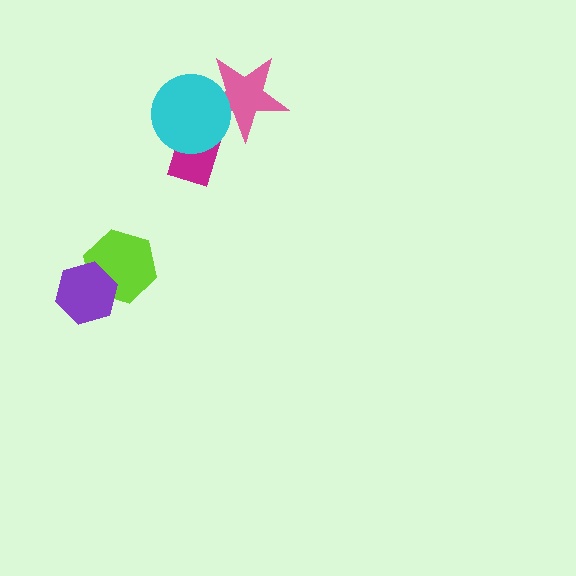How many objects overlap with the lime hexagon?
1 object overlaps with the lime hexagon.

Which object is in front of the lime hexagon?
The purple hexagon is in front of the lime hexagon.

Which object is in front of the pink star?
The cyan circle is in front of the pink star.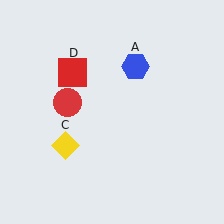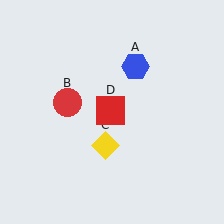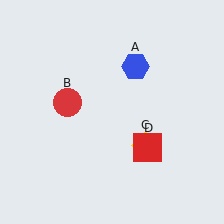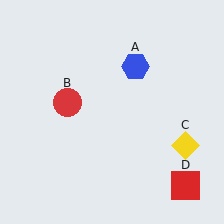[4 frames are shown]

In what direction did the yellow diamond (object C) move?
The yellow diamond (object C) moved right.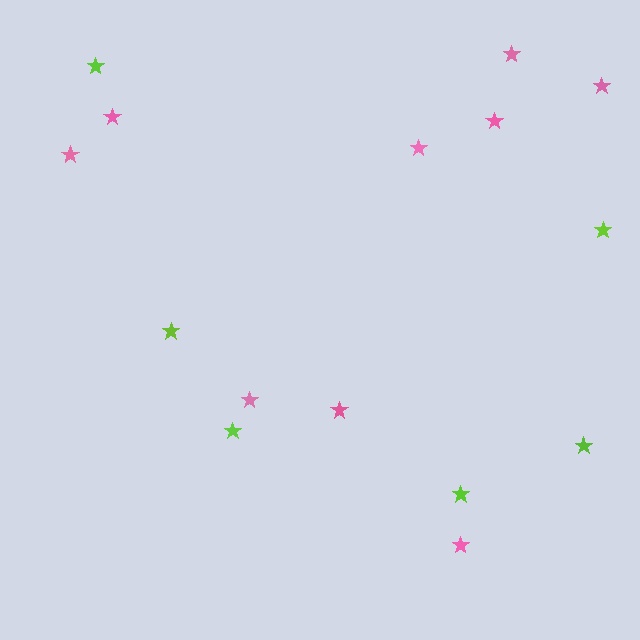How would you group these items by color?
There are 2 groups: one group of pink stars (9) and one group of lime stars (6).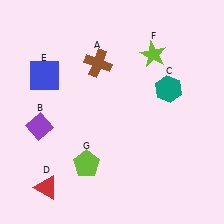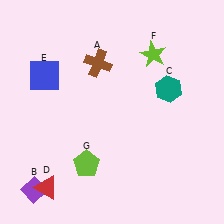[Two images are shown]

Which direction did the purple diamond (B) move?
The purple diamond (B) moved down.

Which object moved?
The purple diamond (B) moved down.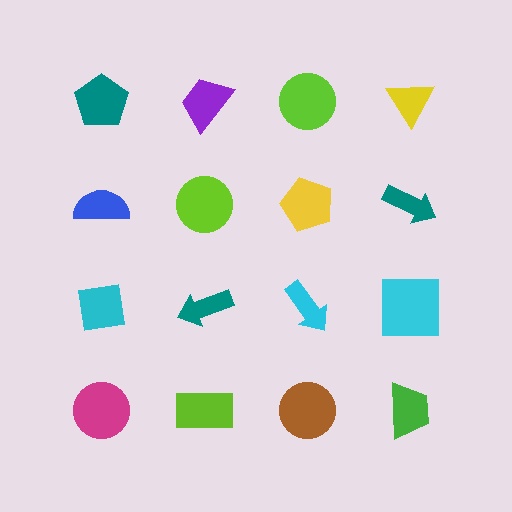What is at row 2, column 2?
A lime circle.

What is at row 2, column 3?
A yellow pentagon.